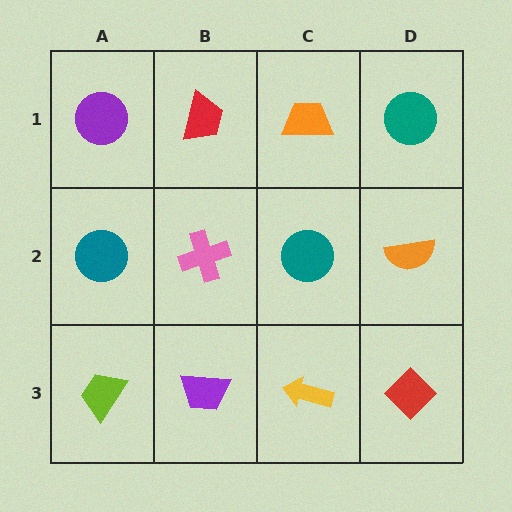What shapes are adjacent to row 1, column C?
A teal circle (row 2, column C), a red trapezoid (row 1, column B), a teal circle (row 1, column D).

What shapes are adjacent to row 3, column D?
An orange semicircle (row 2, column D), a yellow arrow (row 3, column C).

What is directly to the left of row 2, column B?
A teal circle.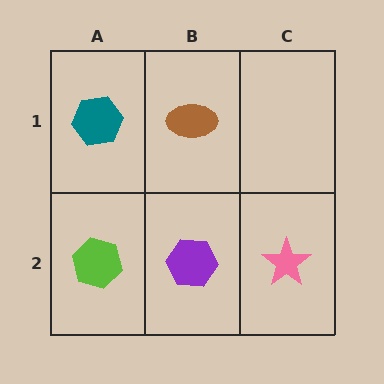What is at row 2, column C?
A pink star.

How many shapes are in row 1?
2 shapes.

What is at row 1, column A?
A teal hexagon.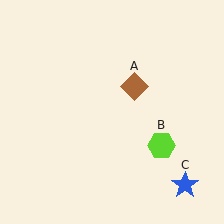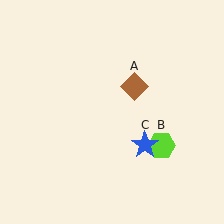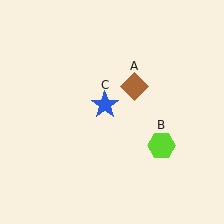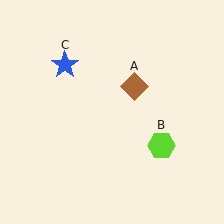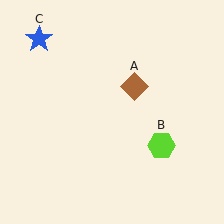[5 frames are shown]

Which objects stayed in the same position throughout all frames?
Brown diamond (object A) and lime hexagon (object B) remained stationary.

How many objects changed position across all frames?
1 object changed position: blue star (object C).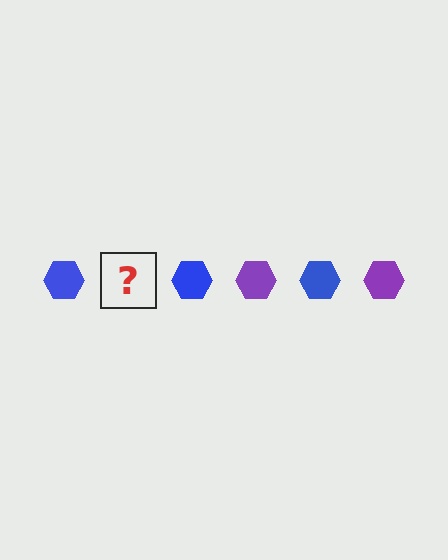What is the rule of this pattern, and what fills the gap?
The rule is that the pattern cycles through blue, purple hexagons. The gap should be filled with a purple hexagon.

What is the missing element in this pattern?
The missing element is a purple hexagon.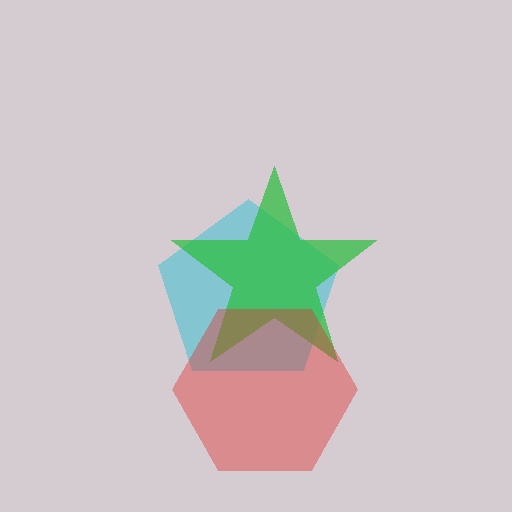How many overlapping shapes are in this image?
There are 3 overlapping shapes in the image.